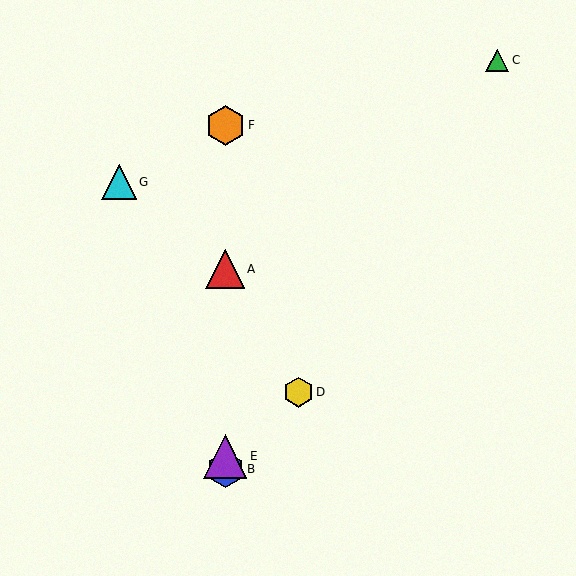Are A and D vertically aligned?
No, A is at x≈225 and D is at x≈298.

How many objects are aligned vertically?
4 objects (A, B, E, F) are aligned vertically.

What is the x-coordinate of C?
Object C is at x≈497.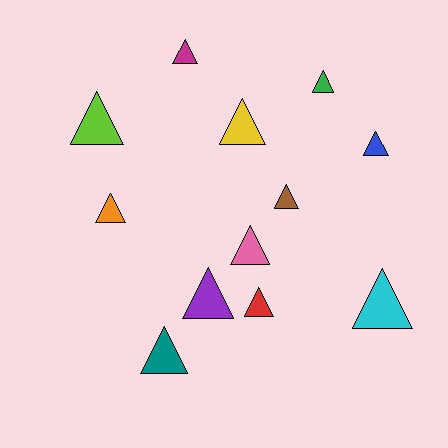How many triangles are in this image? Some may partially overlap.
There are 12 triangles.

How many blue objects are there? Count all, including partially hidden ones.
There is 1 blue object.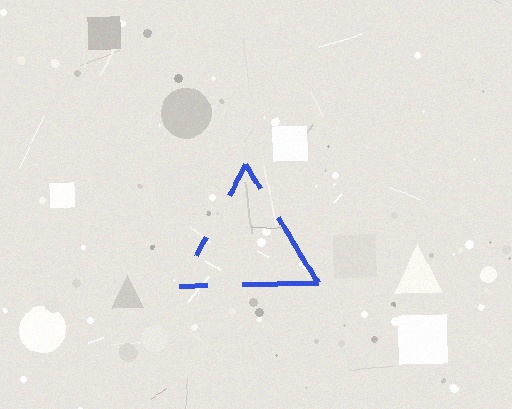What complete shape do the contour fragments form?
The contour fragments form a triangle.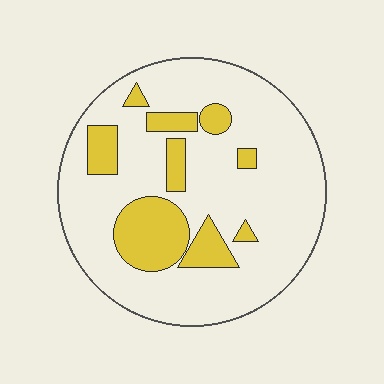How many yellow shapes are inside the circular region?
9.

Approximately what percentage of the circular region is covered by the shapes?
Approximately 20%.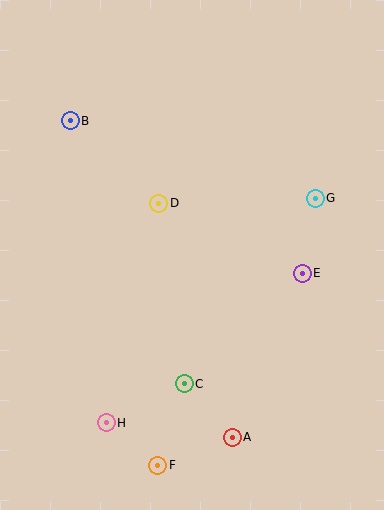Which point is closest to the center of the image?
Point D at (159, 203) is closest to the center.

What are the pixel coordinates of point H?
Point H is at (106, 423).